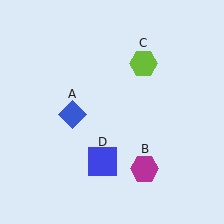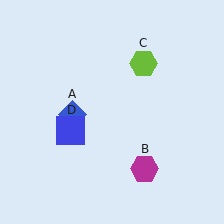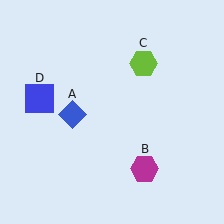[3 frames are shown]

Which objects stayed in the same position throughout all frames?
Blue diamond (object A) and magenta hexagon (object B) and lime hexagon (object C) remained stationary.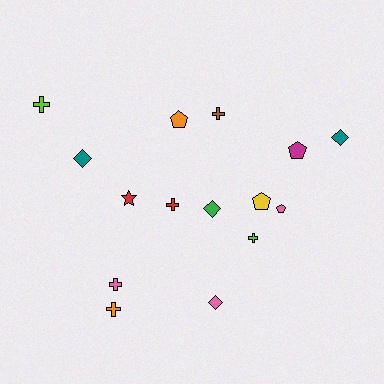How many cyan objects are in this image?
There are no cyan objects.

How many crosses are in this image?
There are 6 crosses.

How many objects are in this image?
There are 15 objects.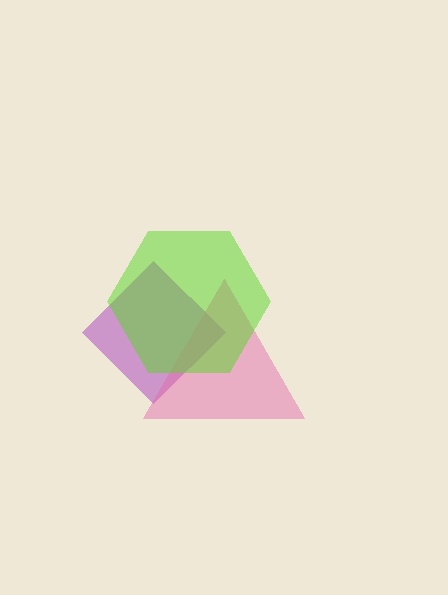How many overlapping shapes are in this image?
There are 3 overlapping shapes in the image.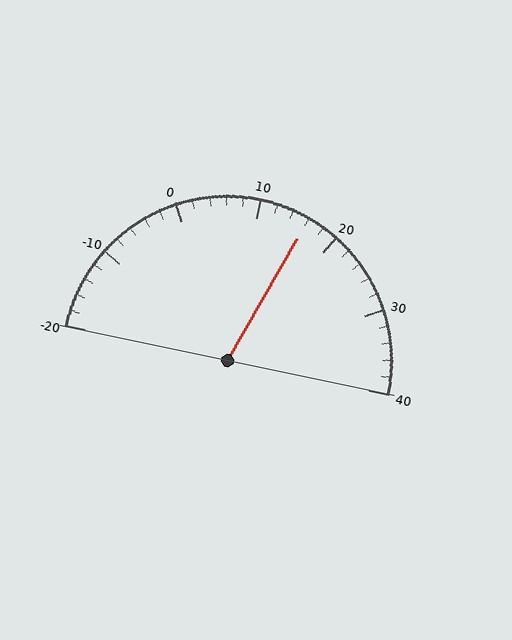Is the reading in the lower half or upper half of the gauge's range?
The reading is in the upper half of the range (-20 to 40).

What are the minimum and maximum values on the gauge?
The gauge ranges from -20 to 40.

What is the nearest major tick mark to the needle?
The nearest major tick mark is 20.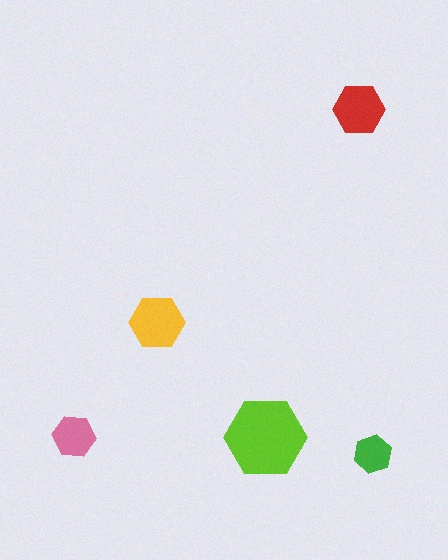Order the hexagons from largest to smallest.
the lime one, the yellow one, the red one, the pink one, the green one.